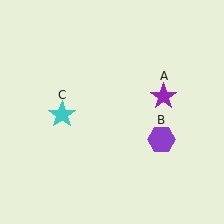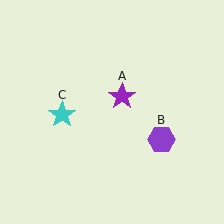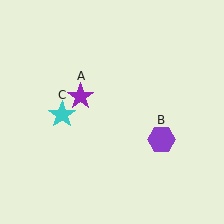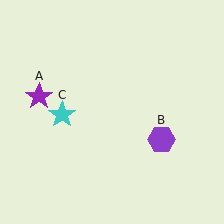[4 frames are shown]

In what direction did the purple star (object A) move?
The purple star (object A) moved left.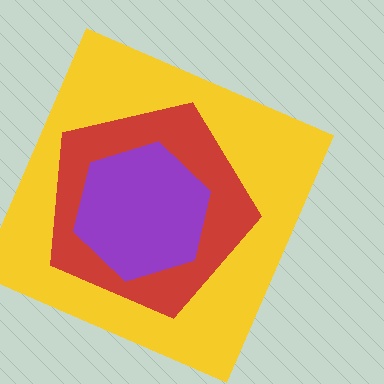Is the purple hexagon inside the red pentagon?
Yes.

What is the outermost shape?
The yellow square.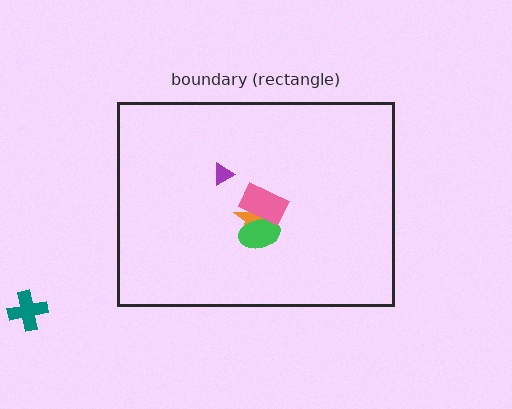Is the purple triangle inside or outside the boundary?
Inside.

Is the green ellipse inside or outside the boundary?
Inside.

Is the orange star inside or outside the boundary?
Inside.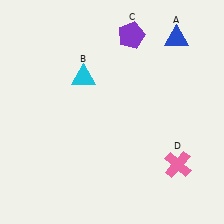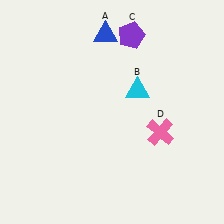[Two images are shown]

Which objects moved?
The objects that moved are: the blue triangle (A), the cyan triangle (B), the pink cross (D).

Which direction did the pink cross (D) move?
The pink cross (D) moved up.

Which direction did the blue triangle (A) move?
The blue triangle (A) moved left.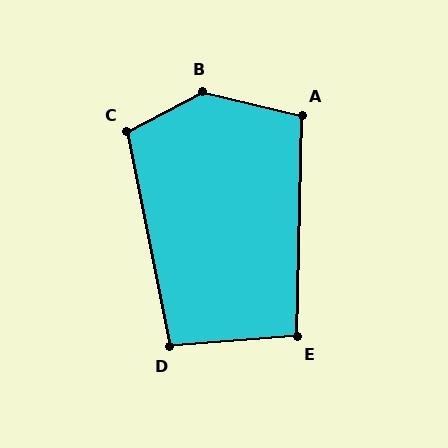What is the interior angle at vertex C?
Approximately 106 degrees (obtuse).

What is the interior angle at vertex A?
Approximately 102 degrees (obtuse).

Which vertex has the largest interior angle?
B, at approximately 139 degrees.